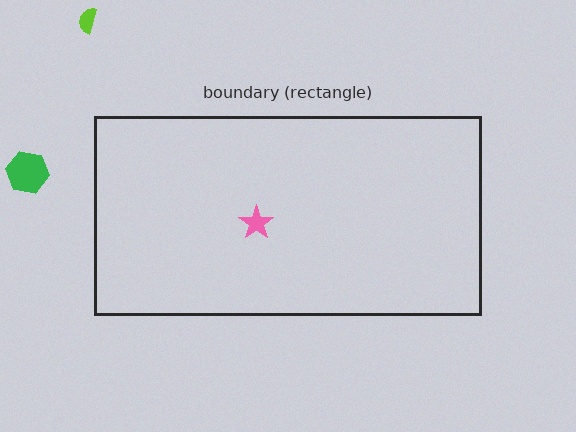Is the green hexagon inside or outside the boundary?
Outside.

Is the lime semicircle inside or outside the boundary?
Outside.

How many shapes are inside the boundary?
1 inside, 2 outside.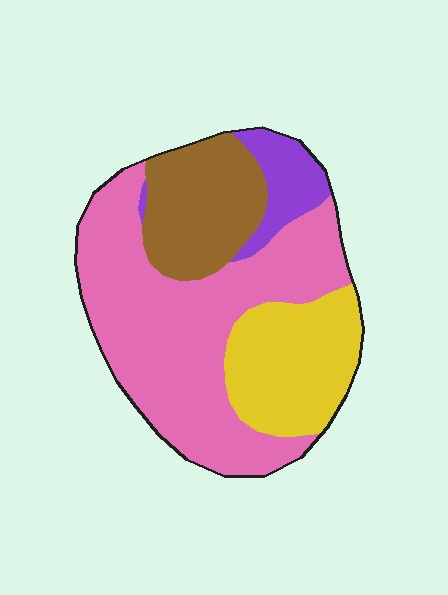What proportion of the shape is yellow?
Yellow takes up about one fifth (1/5) of the shape.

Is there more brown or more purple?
Brown.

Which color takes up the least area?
Purple, at roughly 10%.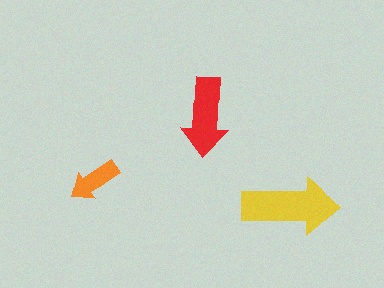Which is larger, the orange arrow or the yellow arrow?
The yellow one.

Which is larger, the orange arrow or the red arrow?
The red one.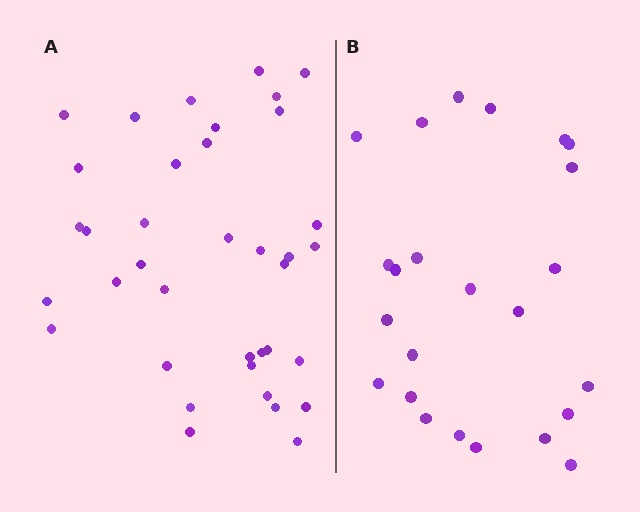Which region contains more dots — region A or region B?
Region A (the left region) has more dots.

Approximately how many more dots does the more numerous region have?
Region A has approximately 15 more dots than region B.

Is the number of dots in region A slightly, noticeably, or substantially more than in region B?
Region A has substantially more. The ratio is roughly 1.5 to 1.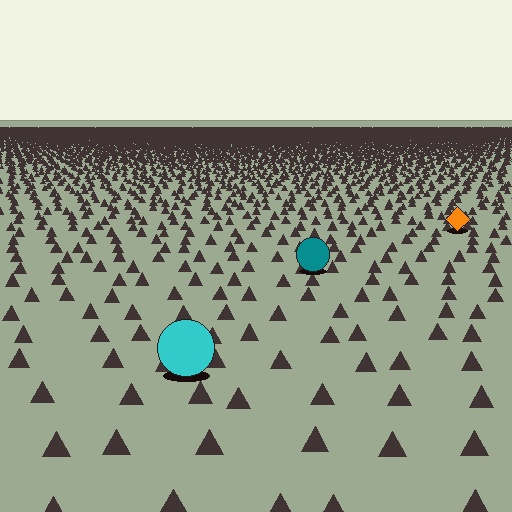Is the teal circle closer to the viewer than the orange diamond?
Yes. The teal circle is closer — you can tell from the texture gradient: the ground texture is coarser near it.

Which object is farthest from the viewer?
The orange diamond is farthest from the viewer. It appears smaller and the ground texture around it is denser.